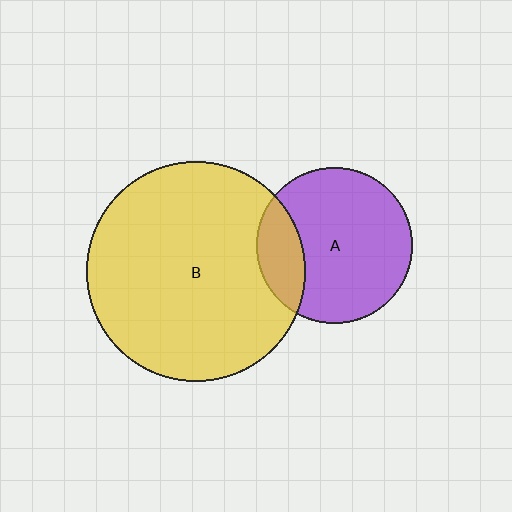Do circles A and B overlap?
Yes.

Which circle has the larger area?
Circle B (yellow).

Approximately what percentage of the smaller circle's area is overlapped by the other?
Approximately 20%.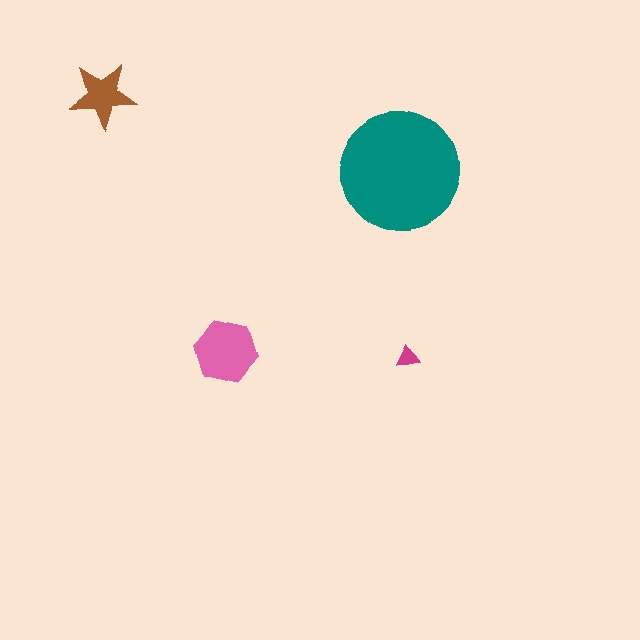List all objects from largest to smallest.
The teal circle, the pink hexagon, the brown star, the magenta triangle.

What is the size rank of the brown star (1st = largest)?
3rd.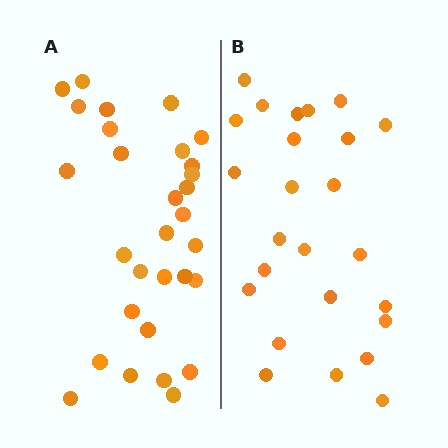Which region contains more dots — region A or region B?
Region A (the left region) has more dots.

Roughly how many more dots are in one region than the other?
Region A has about 5 more dots than region B.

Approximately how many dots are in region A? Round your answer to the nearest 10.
About 30 dots.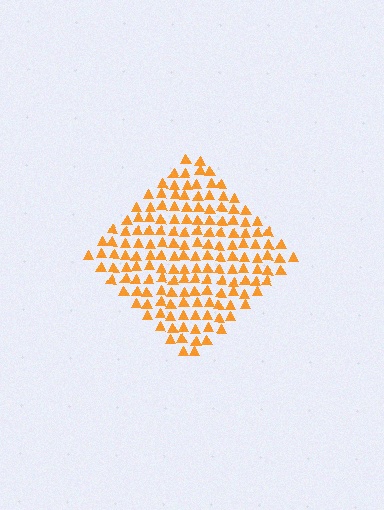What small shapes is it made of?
It is made of small triangles.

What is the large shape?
The large shape is a diamond.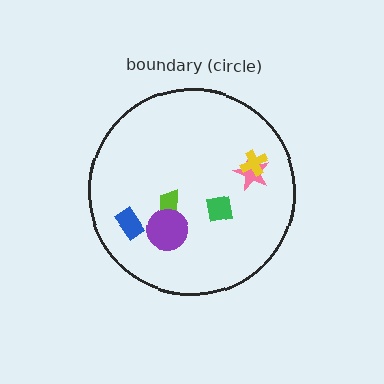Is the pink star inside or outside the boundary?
Inside.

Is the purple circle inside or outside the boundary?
Inside.